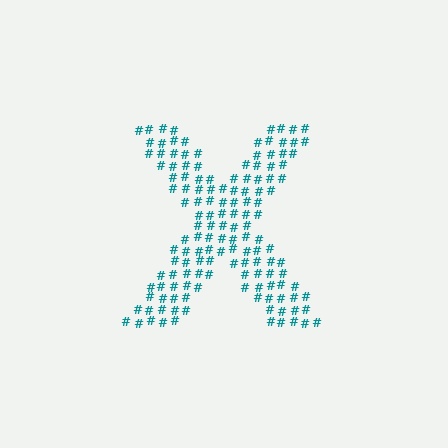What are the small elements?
The small elements are hash symbols.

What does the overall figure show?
The overall figure shows the letter X.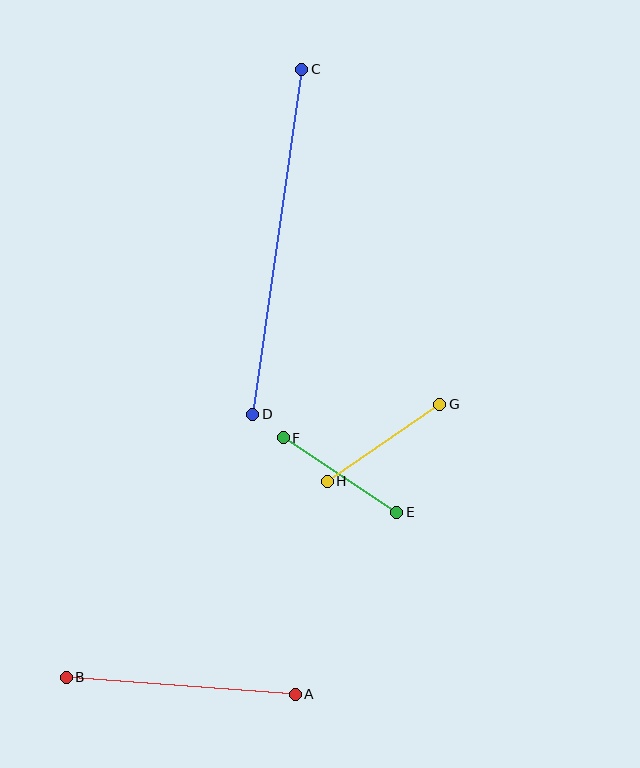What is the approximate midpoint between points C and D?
The midpoint is at approximately (277, 242) pixels.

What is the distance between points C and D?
The distance is approximately 349 pixels.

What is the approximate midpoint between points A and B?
The midpoint is at approximately (181, 686) pixels.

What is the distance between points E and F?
The distance is approximately 135 pixels.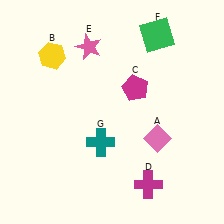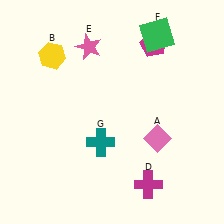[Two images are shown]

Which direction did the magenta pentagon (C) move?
The magenta pentagon (C) moved up.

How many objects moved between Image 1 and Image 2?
1 object moved between the two images.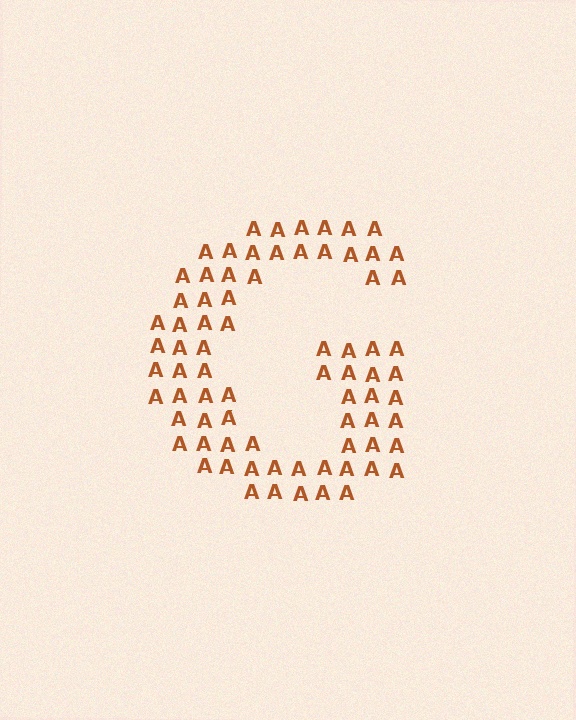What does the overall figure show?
The overall figure shows the letter G.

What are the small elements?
The small elements are letter A's.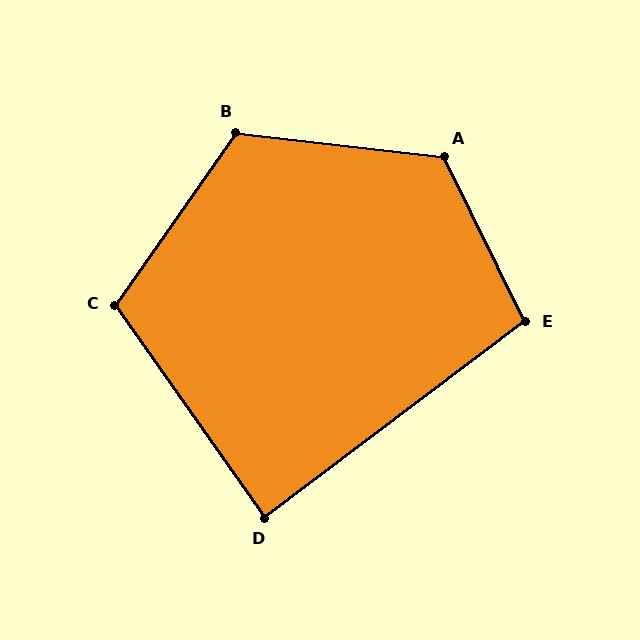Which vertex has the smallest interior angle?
D, at approximately 88 degrees.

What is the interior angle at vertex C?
Approximately 110 degrees (obtuse).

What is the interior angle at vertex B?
Approximately 118 degrees (obtuse).